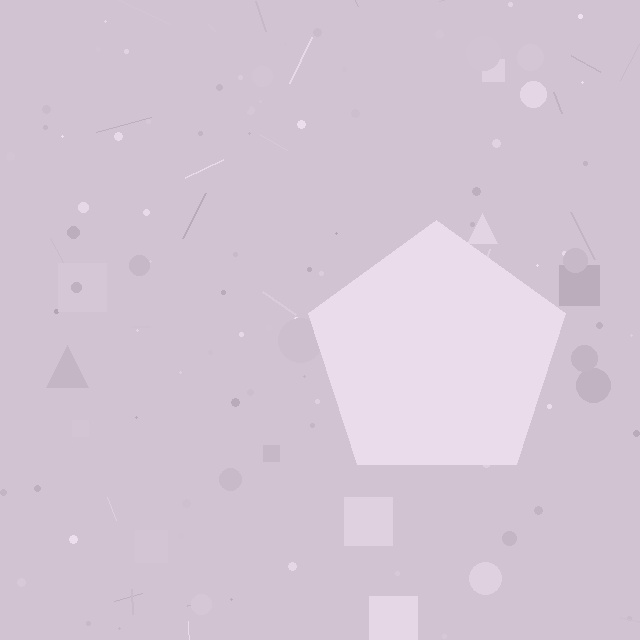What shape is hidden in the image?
A pentagon is hidden in the image.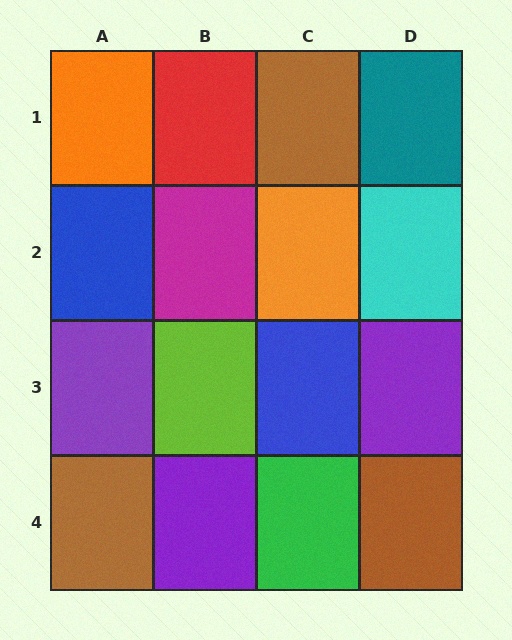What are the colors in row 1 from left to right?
Orange, red, brown, teal.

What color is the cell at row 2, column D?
Cyan.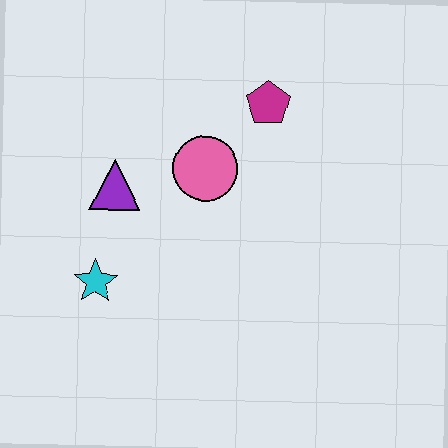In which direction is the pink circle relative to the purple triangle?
The pink circle is to the right of the purple triangle.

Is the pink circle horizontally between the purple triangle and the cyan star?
No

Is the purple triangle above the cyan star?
Yes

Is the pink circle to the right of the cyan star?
Yes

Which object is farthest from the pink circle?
The cyan star is farthest from the pink circle.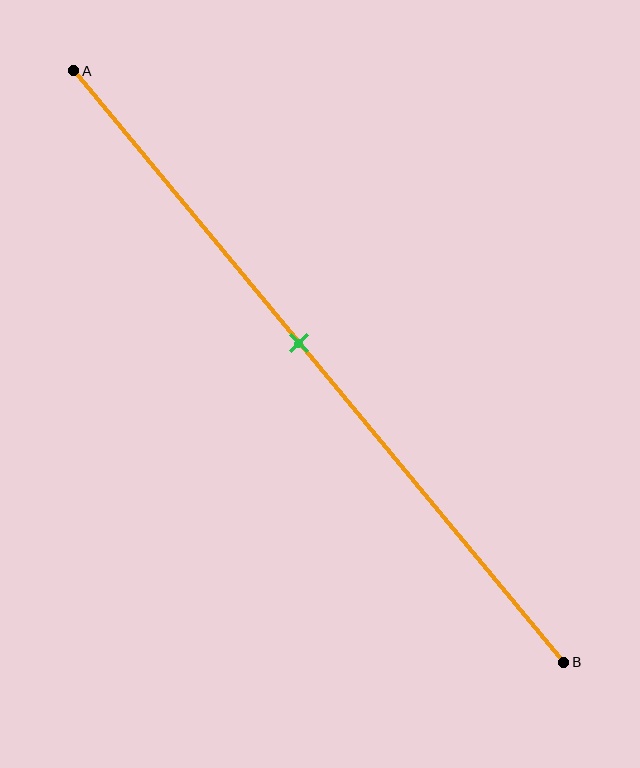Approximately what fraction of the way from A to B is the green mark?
The green mark is approximately 45% of the way from A to B.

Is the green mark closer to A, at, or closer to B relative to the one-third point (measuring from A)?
The green mark is closer to point B than the one-third point of segment AB.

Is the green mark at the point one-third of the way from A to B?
No, the mark is at about 45% from A, not at the 33% one-third point.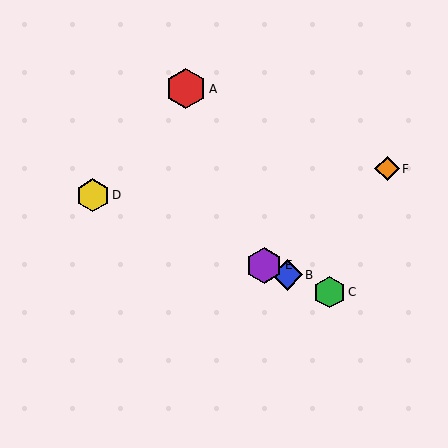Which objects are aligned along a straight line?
Objects B, C, D, E are aligned along a straight line.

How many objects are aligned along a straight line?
4 objects (B, C, D, E) are aligned along a straight line.